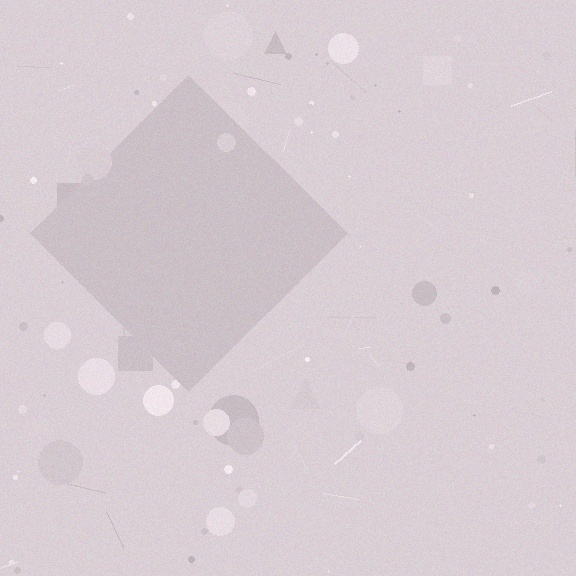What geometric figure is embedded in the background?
A diamond is embedded in the background.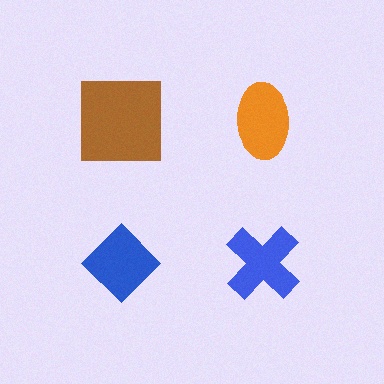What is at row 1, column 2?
An orange ellipse.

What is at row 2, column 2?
A blue cross.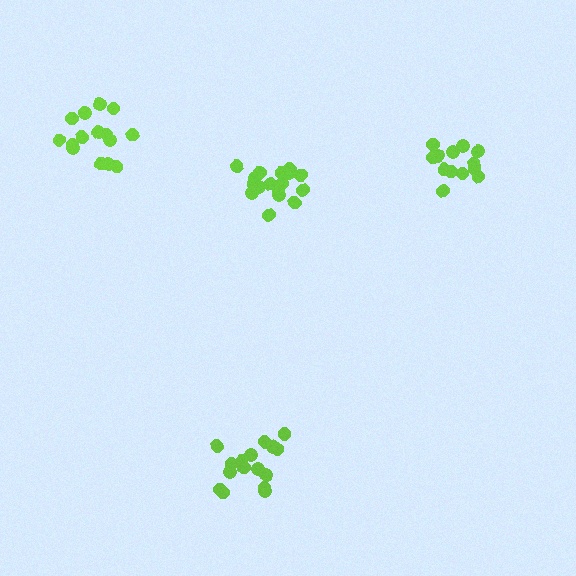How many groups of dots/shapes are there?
There are 4 groups.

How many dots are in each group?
Group 1: 17 dots, Group 2: 17 dots, Group 3: 16 dots, Group 4: 13 dots (63 total).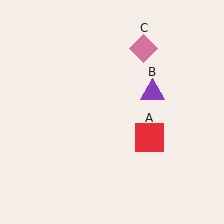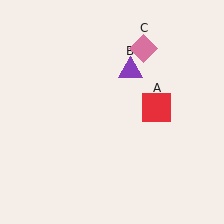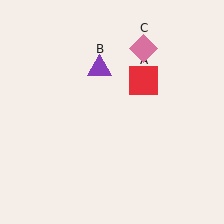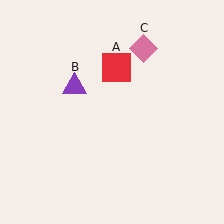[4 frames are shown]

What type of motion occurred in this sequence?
The red square (object A), purple triangle (object B) rotated counterclockwise around the center of the scene.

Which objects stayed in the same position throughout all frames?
Pink diamond (object C) remained stationary.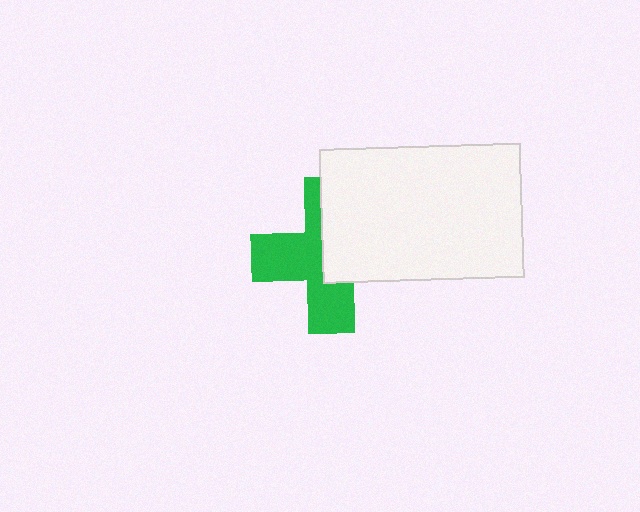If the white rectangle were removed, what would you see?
You would see the complete green cross.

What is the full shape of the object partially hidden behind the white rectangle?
The partially hidden object is a green cross.